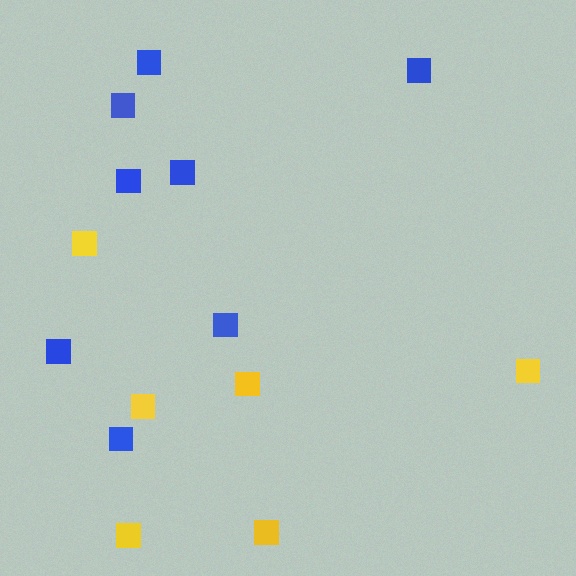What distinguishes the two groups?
There are 2 groups: one group of blue squares (8) and one group of yellow squares (6).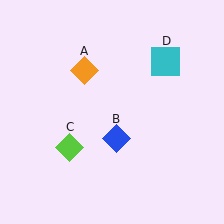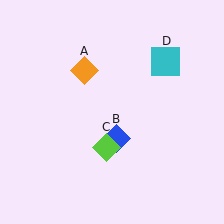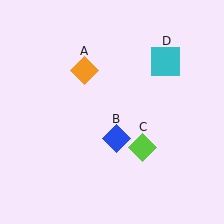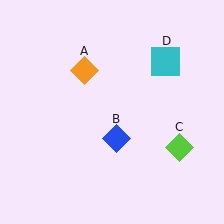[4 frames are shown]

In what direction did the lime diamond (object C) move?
The lime diamond (object C) moved right.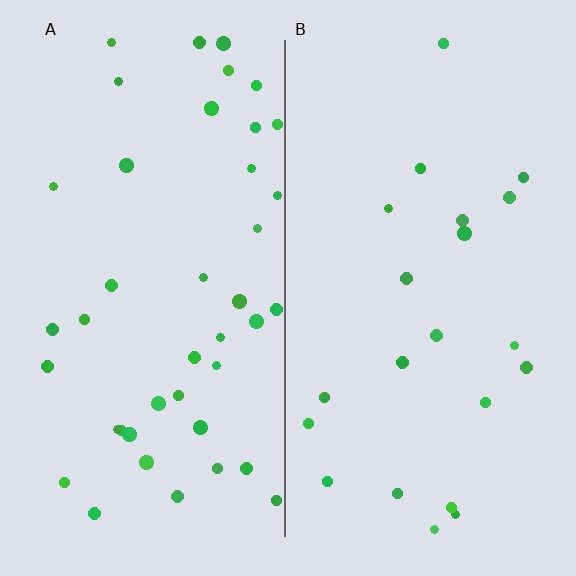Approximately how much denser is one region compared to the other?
Approximately 1.9× — region A over region B.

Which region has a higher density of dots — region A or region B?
A (the left).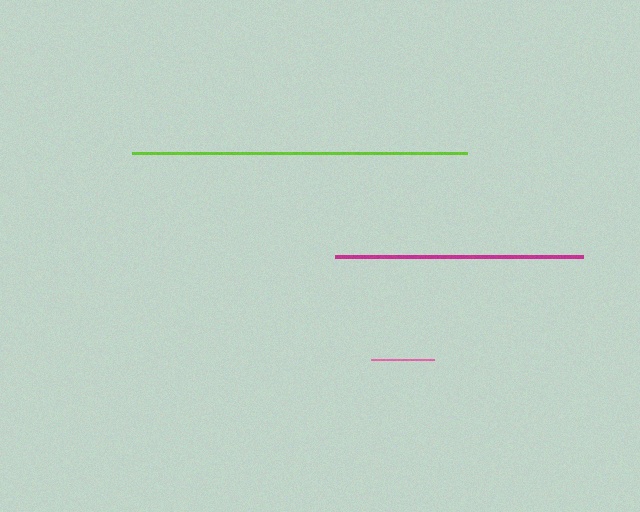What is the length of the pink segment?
The pink segment is approximately 64 pixels long.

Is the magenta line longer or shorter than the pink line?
The magenta line is longer than the pink line.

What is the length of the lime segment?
The lime segment is approximately 335 pixels long.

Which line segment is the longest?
The lime line is the longest at approximately 335 pixels.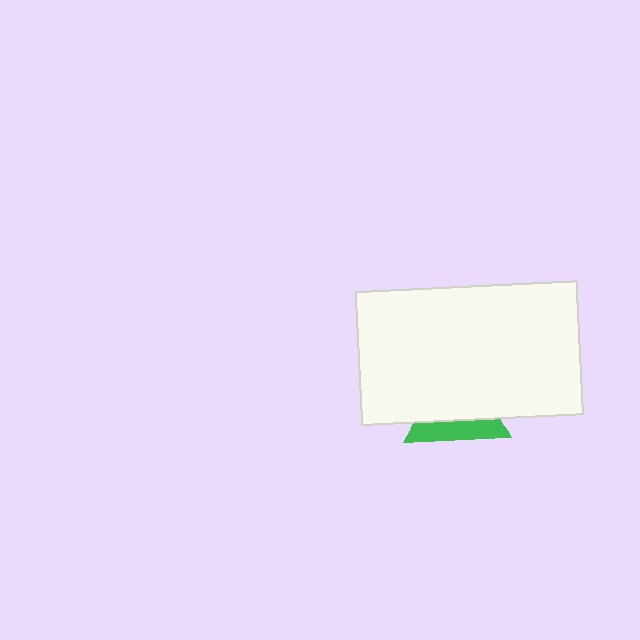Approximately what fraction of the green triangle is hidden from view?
Roughly 62% of the green triangle is hidden behind the white rectangle.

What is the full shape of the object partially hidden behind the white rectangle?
The partially hidden object is a green triangle.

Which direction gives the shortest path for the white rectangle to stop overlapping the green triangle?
Moving up gives the shortest separation.